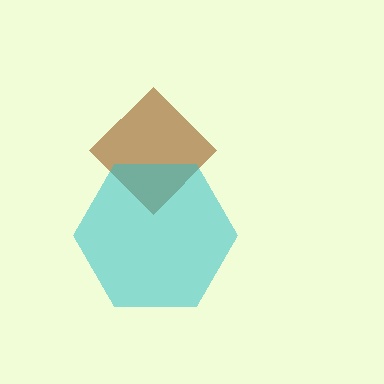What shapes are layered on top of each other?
The layered shapes are: a brown diamond, a cyan hexagon.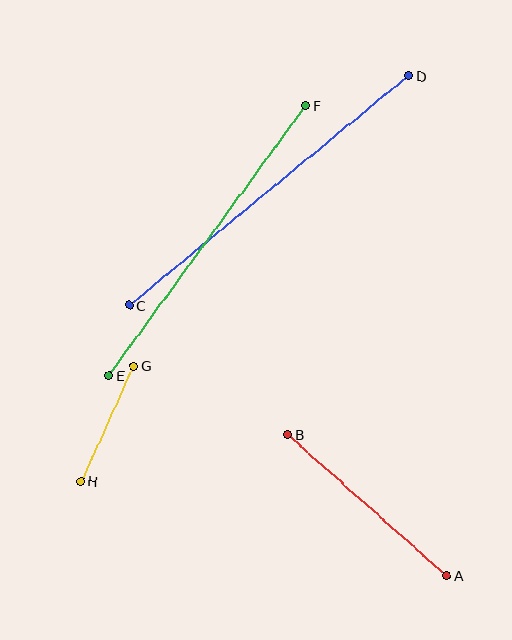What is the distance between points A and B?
The distance is approximately 212 pixels.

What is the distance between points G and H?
The distance is approximately 127 pixels.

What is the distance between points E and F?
The distance is approximately 334 pixels.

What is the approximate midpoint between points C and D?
The midpoint is at approximately (269, 191) pixels.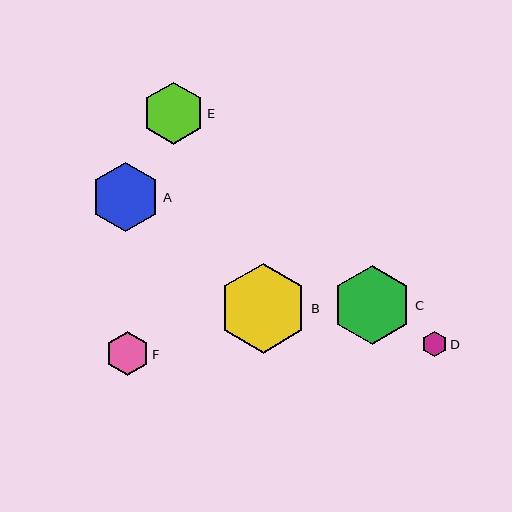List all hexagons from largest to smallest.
From largest to smallest: B, C, A, E, F, D.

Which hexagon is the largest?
Hexagon B is the largest with a size of approximately 89 pixels.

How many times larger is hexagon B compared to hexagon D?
Hexagon B is approximately 3.5 times the size of hexagon D.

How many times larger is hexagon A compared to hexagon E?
Hexagon A is approximately 1.1 times the size of hexagon E.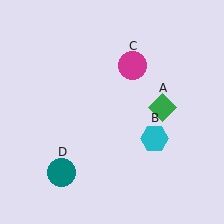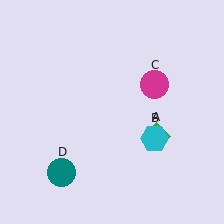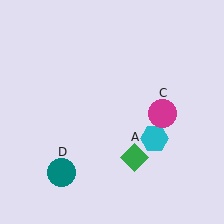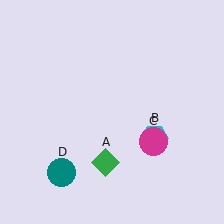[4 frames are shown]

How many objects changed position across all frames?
2 objects changed position: green diamond (object A), magenta circle (object C).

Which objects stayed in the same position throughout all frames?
Cyan hexagon (object B) and teal circle (object D) remained stationary.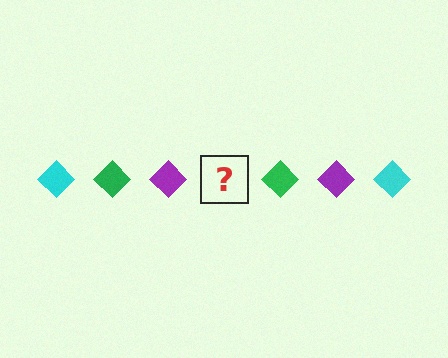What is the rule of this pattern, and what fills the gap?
The rule is that the pattern cycles through cyan, green, purple diamonds. The gap should be filled with a cyan diamond.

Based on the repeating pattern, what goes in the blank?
The blank should be a cyan diamond.